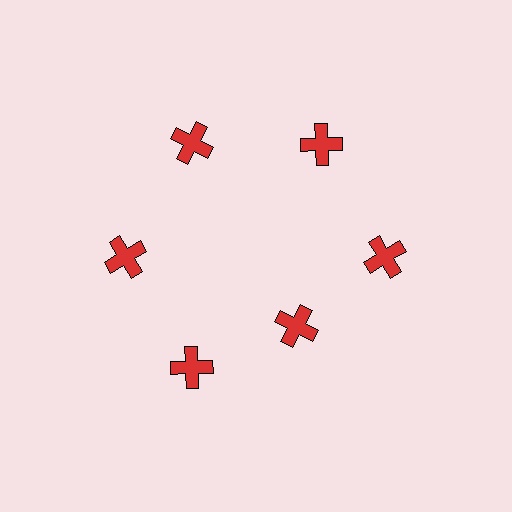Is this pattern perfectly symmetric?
No. The 6 red crosses are arranged in a ring, but one element near the 5 o'clock position is pulled inward toward the center, breaking the 6-fold rotational symmetry.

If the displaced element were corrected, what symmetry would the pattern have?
It would have 6-fold rotational symmetry — the pattern would map onto itself every 60 degrees.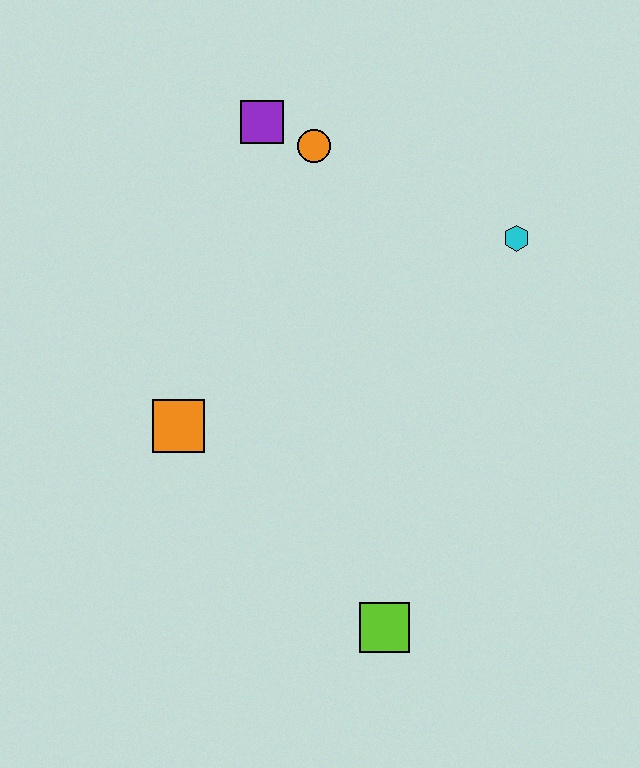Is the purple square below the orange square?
No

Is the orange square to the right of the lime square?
No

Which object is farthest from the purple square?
The lime square is farthest from the purple square.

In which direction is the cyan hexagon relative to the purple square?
The cyan hexagon is to the right of the purple square.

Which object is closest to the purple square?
The orange circle is closest to the purple square.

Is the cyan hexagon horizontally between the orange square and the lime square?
No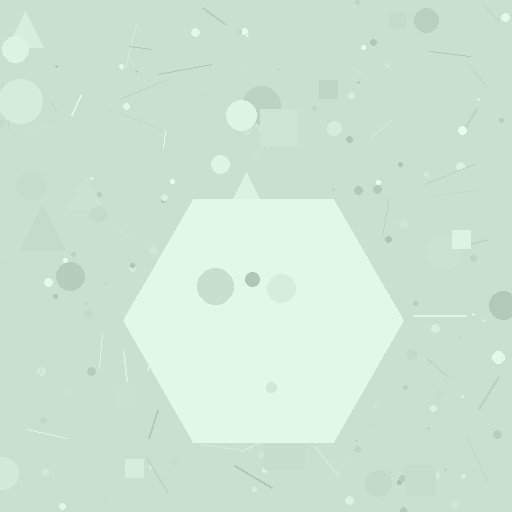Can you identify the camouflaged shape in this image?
The camouflaged shape is a hexagon.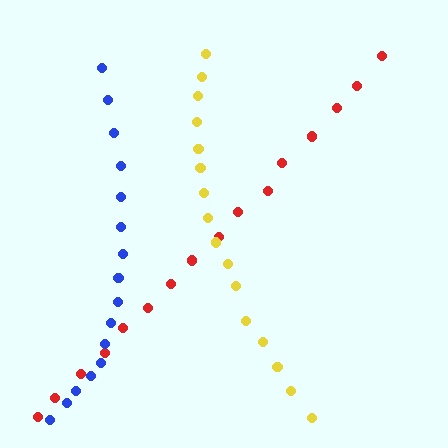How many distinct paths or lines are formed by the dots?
There are 3 distinct paths.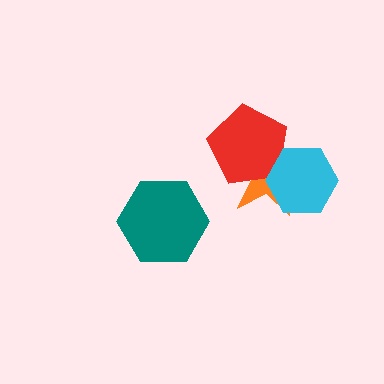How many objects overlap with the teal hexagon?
0 objects overlap with the teal hexagon.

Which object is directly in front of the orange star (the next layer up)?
The red pentagon is directly in front of the orange star.